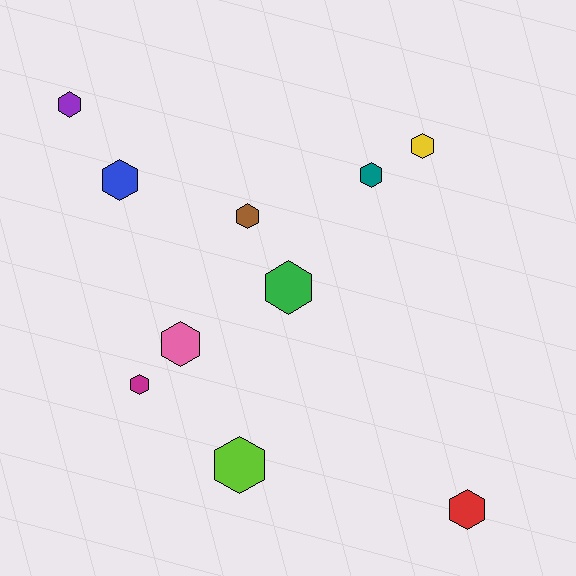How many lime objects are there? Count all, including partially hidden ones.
There is 1 lime object.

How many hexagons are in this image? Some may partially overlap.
There are 10 hexagons.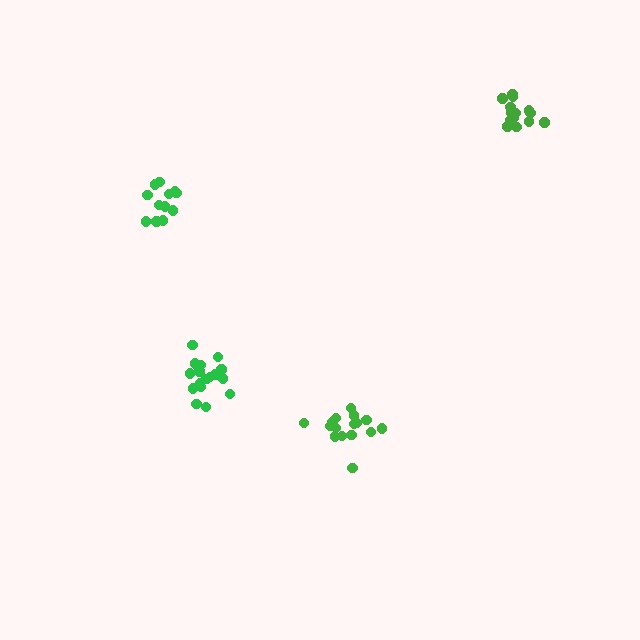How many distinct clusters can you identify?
There are 4 distinct clusters.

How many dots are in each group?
Group 1: 18 dots, Group 2: 17 dots, Group 3: 12 dots, Group 4: 16 dots (63 total).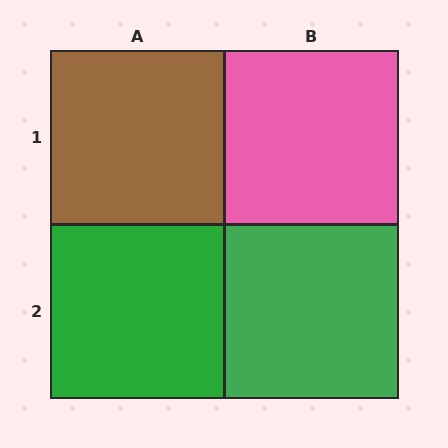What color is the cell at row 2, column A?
Green.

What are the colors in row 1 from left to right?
Brown, pink.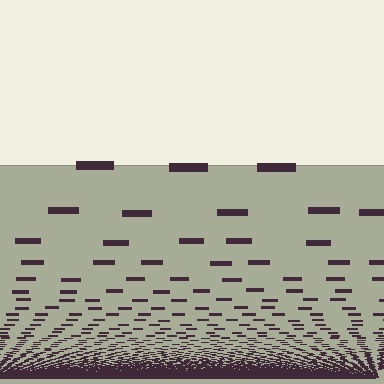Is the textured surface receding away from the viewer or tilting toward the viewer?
The surface appears to tilt toward the viewer. Texture elements get larger and sparser toward the top.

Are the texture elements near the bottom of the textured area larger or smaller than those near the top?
Smaller. The gradient is inverted — elements near the bottom are smaller and denser.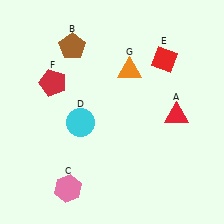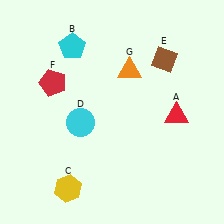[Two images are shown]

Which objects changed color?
B changed from brown to cyan. C changed from pink to yellow. E changed from red to brown.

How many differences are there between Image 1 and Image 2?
There are 3 differences between the two images.